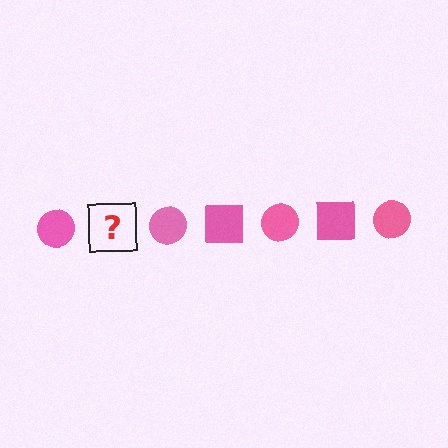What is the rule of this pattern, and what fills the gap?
The rule is that the pattern cycles through circle, square shapes in pink. The gap should be filled with a pink square.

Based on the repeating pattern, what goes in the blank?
The blank should be a pink square.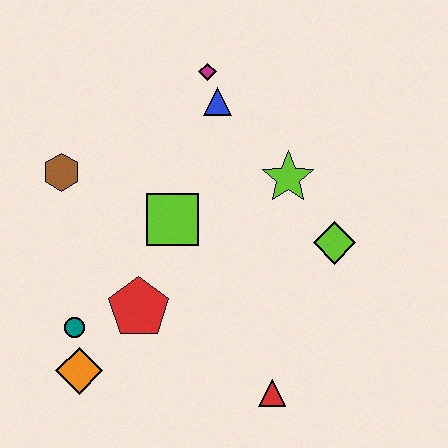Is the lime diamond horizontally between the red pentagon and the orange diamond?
No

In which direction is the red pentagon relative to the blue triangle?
The red pentagon is below the blue triangle.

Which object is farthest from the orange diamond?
The magenta diamond is farthest from the orange diamond.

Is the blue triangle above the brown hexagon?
Yes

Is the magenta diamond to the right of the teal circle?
Yes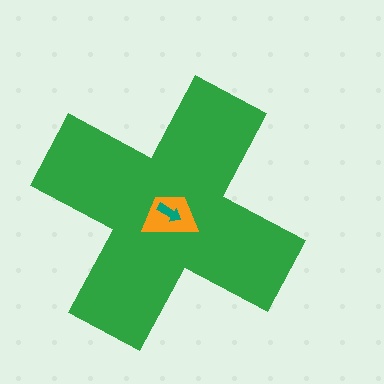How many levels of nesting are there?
3.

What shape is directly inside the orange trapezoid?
The teal arrow.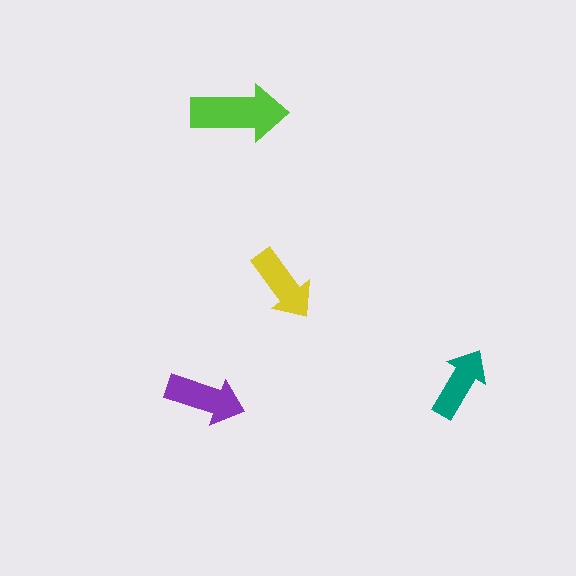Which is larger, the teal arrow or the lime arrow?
The lime one.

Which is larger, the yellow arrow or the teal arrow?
The yellow one.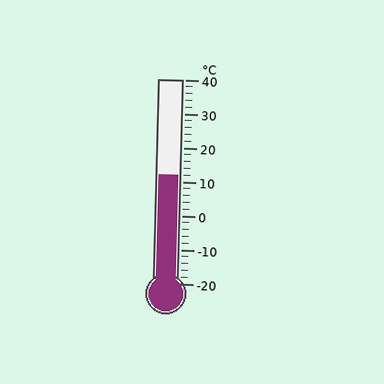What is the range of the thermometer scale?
The thermometer scale ranges from -20°C to 40°C.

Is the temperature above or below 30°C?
The temperature is below 30°C.